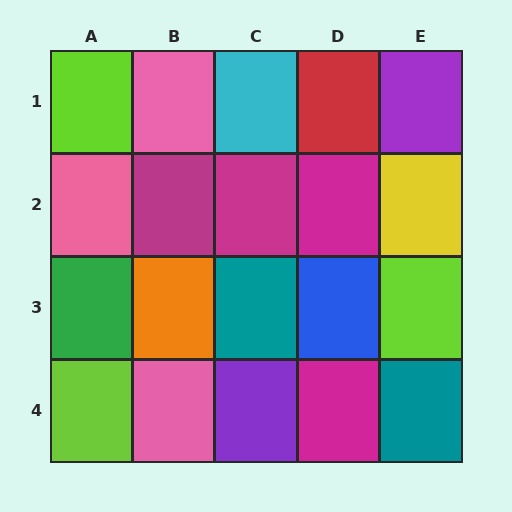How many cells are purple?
2 cells are purple.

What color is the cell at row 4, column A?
Lime.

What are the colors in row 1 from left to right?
Lime, pink, cyan, red, purple.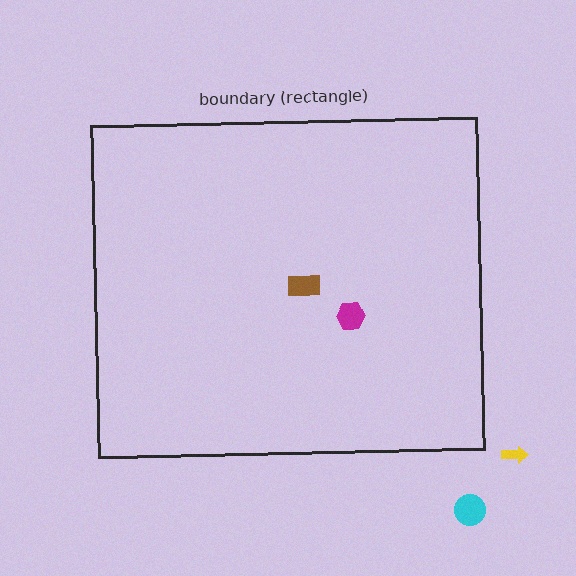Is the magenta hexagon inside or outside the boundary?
Inside.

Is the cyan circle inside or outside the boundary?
Outside.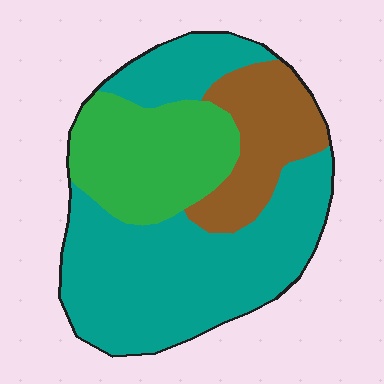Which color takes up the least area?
Brown, at roughly 20%.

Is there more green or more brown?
Green.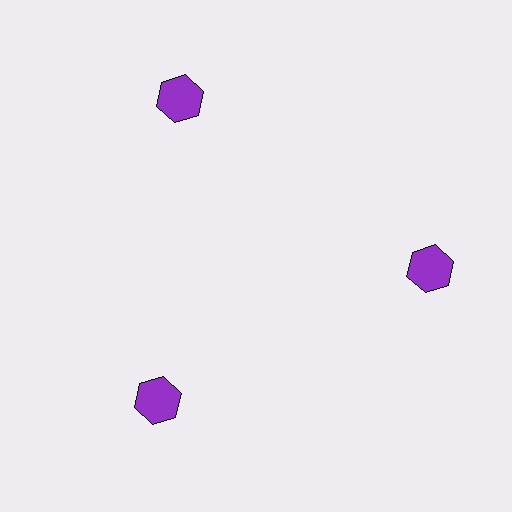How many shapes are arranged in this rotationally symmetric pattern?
There are 3 shapes, arranged in 3 groups of 1.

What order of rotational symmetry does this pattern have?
This pattern has 3-fold rotational symmetry.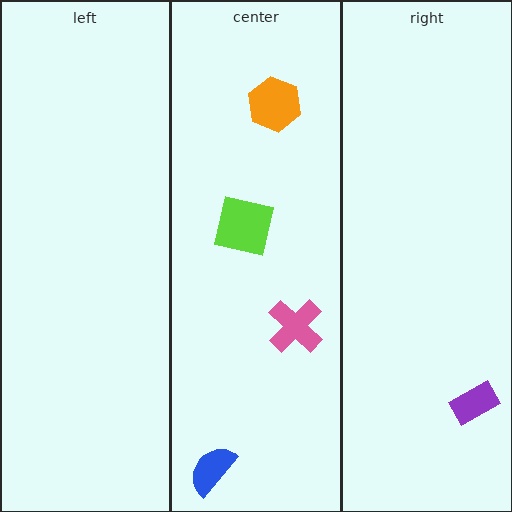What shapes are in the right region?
The purple rectangle.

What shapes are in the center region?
The pink cross, the lime square, the blue semicircle, the orange hexagon.